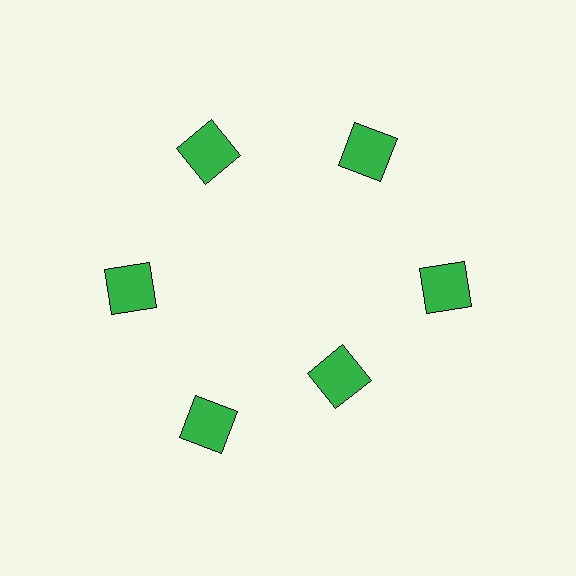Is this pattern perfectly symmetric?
No. The 6 green squares are arranged in a ring, but one element near the 5 o'clock position is pulled inward toward the center, breaking the 6-fold rotational symmetry.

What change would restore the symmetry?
The symmetry would be restored by moving it outward, back onto the ring so that all 6 squares sit at equal angles and equal distance from the center.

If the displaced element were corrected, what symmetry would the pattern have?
It would have 6-fold rotational symmetry — the pattern would map onto itself every 60 degrees.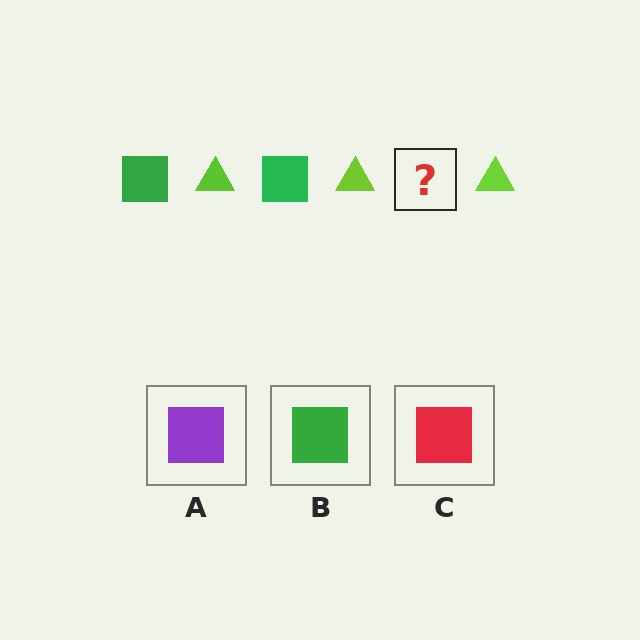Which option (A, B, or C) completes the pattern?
B.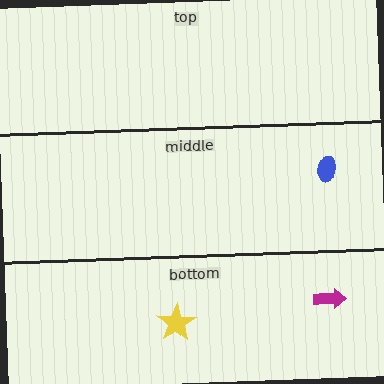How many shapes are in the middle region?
1.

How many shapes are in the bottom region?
2.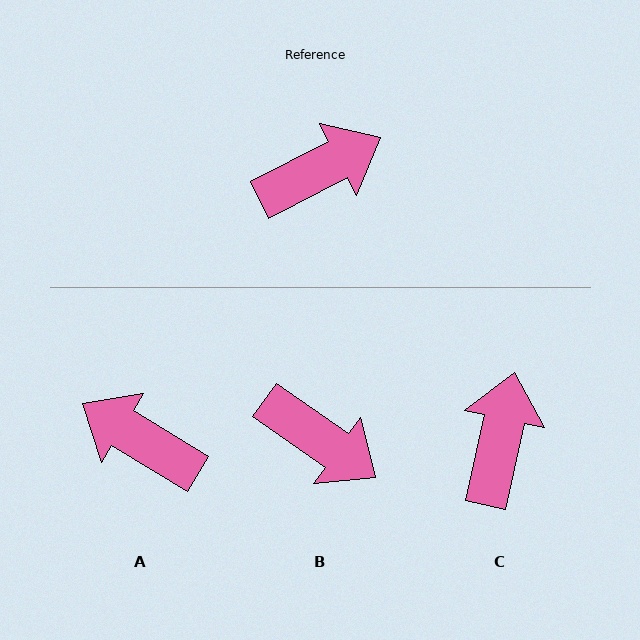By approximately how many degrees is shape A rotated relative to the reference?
Approximately 121 degrees counter-clockwise.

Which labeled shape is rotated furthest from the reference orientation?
A, about 121 degrees away.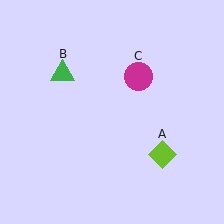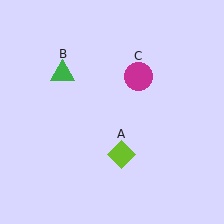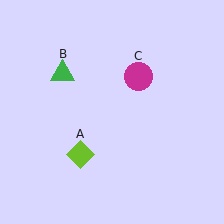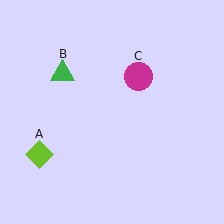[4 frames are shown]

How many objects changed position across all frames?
1 object changed position: lime diamond (object A).